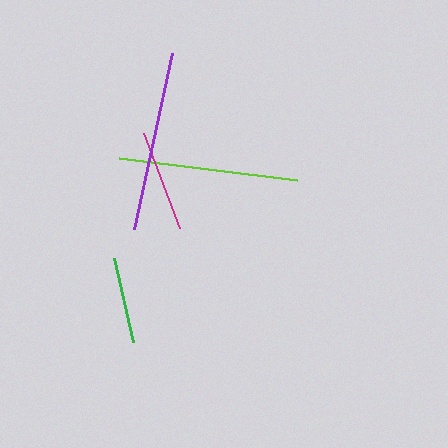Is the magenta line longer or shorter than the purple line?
The purple line is longer than the magenta line.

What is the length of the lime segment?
The lime segment is approximately 180 pixels long.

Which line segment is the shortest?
The green line is the shortest at approximately 86 pixels.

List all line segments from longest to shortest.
From longest to shortest: lime, purple, magenta, green.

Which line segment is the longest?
The lime line is the longest at approximately 180 pixels.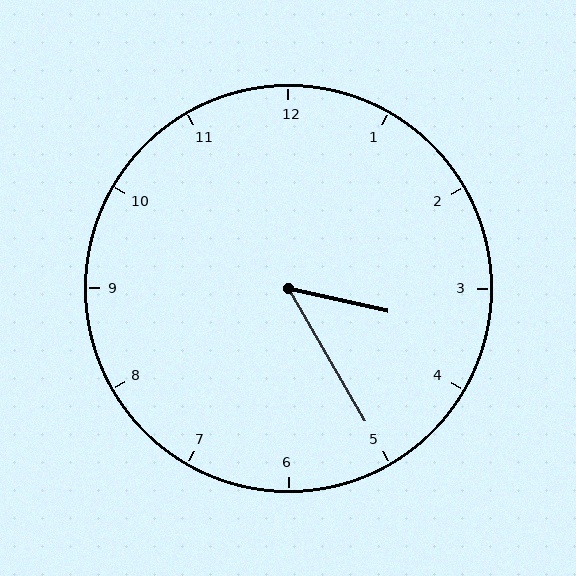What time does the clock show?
3:25.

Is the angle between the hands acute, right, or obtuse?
It is acute.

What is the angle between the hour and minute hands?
Approximately 48 degrees.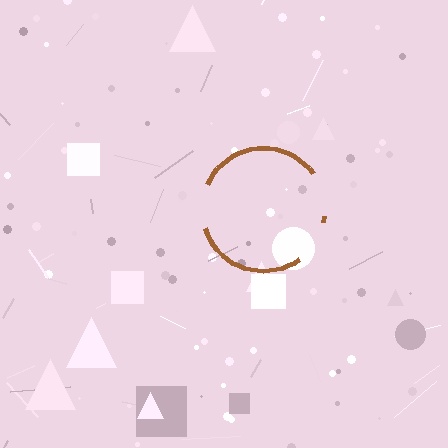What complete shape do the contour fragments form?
The contour fragments form a circle.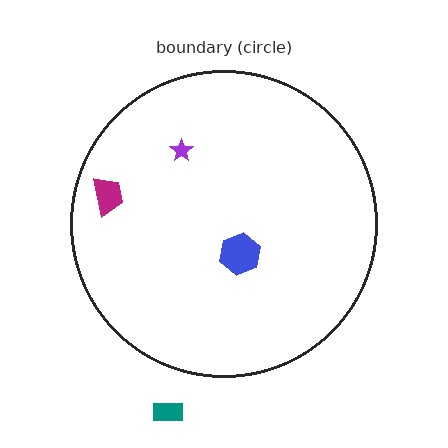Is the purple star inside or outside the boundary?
Inside.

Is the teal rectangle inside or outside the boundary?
Outside.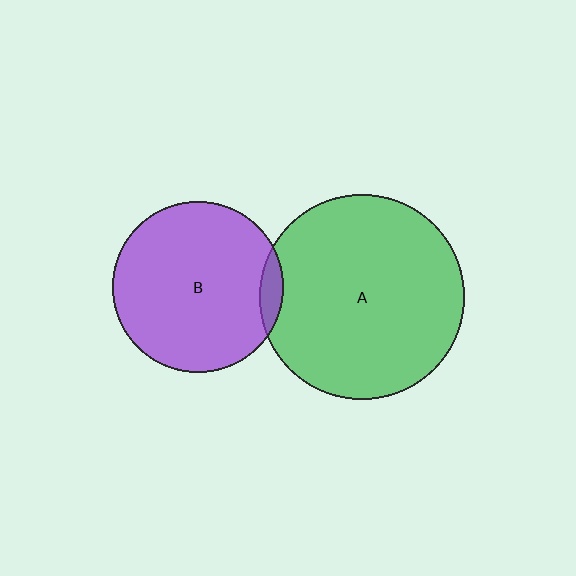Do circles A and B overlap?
Yes.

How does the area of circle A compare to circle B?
Approximately 1.4 times.